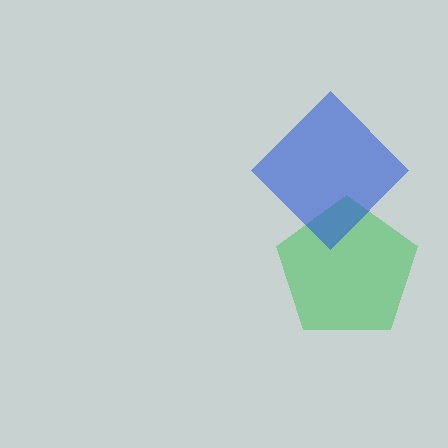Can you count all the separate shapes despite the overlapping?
Yes, there are 2 separate shapes.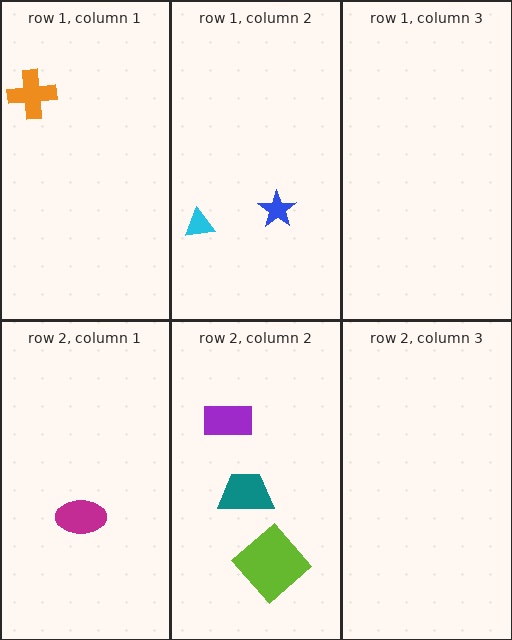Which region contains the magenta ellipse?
The row 2, column 1 region.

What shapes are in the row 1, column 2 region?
The cyan triangle, the blue star.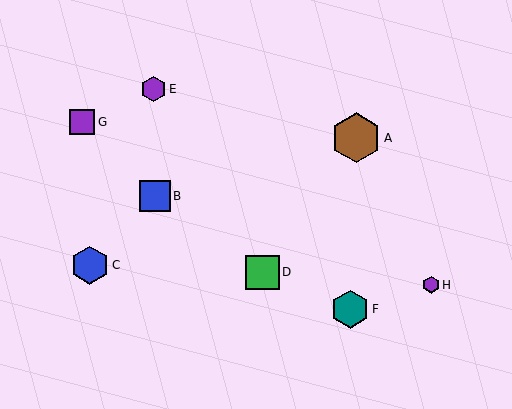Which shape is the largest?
The brown hexagon (labeled A) is the largest.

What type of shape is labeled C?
Shape C is a blue hexagon.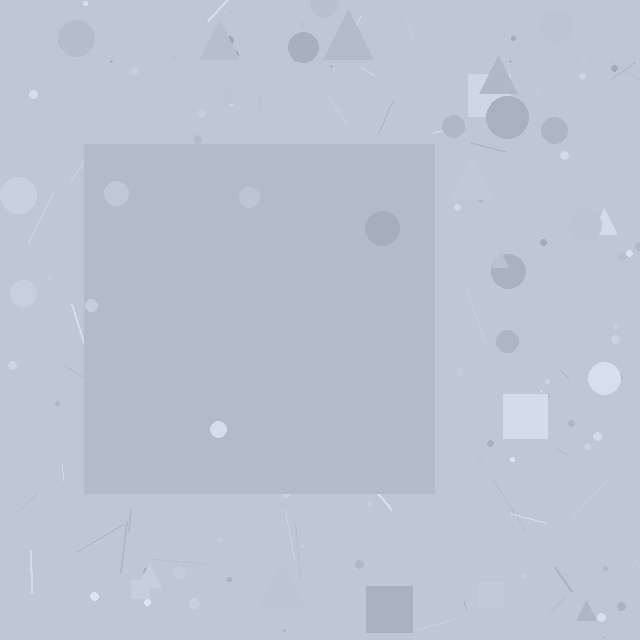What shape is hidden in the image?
A square is hidden in the image.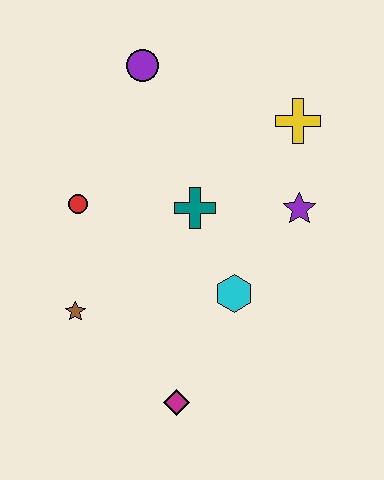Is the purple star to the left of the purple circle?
No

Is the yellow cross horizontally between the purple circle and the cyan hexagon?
No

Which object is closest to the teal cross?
The cyan hexagon is closest to the teal cross.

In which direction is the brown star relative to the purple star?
The brown star is to the left of the purple star.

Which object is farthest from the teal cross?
The magenta diamond is farthest from the teal cross.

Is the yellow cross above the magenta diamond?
Yes